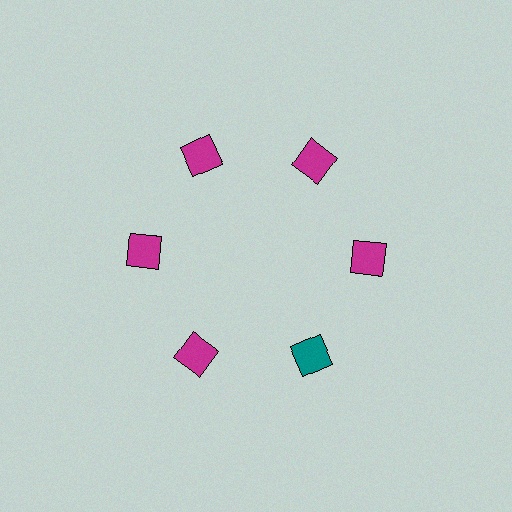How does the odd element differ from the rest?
It has a different color: teal instead of magenta.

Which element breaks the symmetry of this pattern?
The teal diamond at roughly the 5 o'clock position breaks the symmetry. All other shapes are magenta diamonds.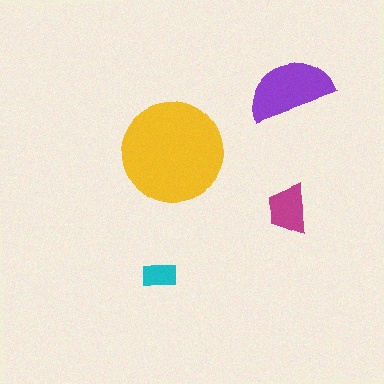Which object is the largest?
The yellow circle.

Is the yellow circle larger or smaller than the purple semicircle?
Larger.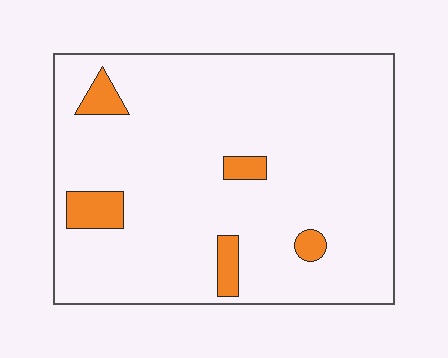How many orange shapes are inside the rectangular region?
5.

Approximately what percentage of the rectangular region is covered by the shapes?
Approximately 10%.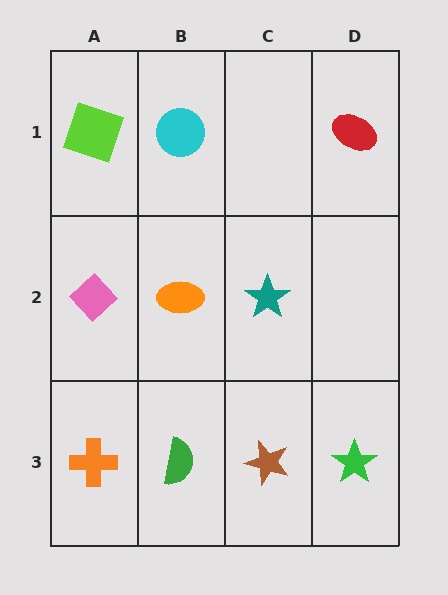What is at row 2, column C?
A teal star.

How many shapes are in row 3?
4 shapes.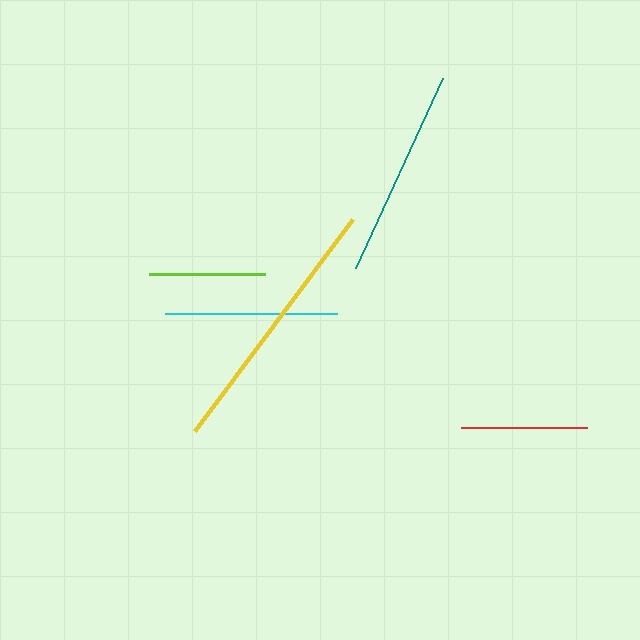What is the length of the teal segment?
The teal segment is approximately 209 pixels long.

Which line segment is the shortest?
The lime line is the shortest at approximately 116 pixels.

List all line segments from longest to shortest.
From longest to shortest: yellow, teal, cyan, red, lime.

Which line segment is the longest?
The yellow line is the longest at approximately 264 pixels.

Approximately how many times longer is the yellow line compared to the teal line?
The yellow line is approximately 1.3 times the length of the teal line.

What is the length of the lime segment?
The lime segment is approximately 116 pixels long.